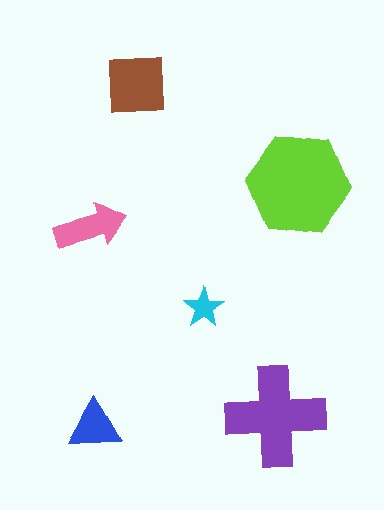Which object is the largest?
The lime hexagon.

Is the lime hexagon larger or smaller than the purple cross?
Larger.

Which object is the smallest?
The cyan star.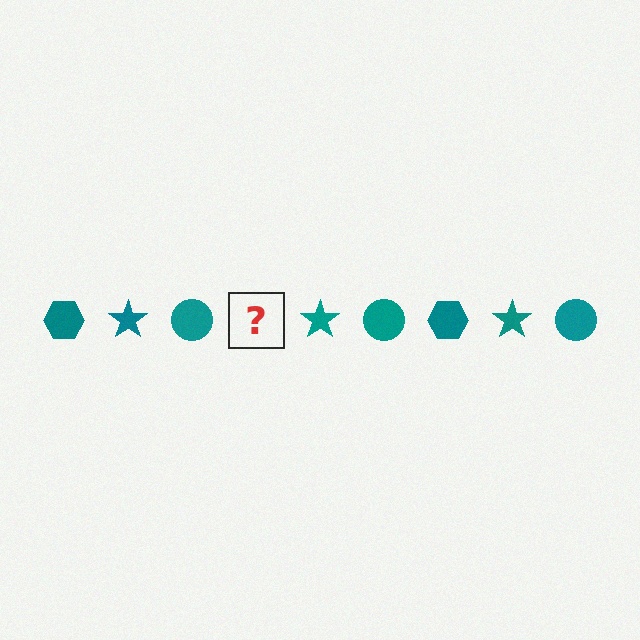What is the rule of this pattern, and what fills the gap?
The rule is that the pattern cycles through hexagon, star, circle shapes in teal. The gap should be filled with a teal hexagon.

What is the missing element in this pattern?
The missing element is a teal hexagon.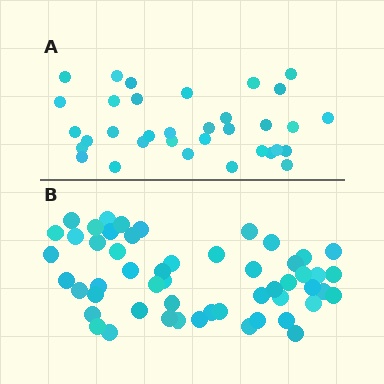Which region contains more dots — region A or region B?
Region B (the bottom region) has more dots.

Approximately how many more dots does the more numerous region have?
Region B has approximately 20 more dots than region A.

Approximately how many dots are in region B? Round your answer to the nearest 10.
About 50 dots. (The exact count is 53, which rounds to 50.)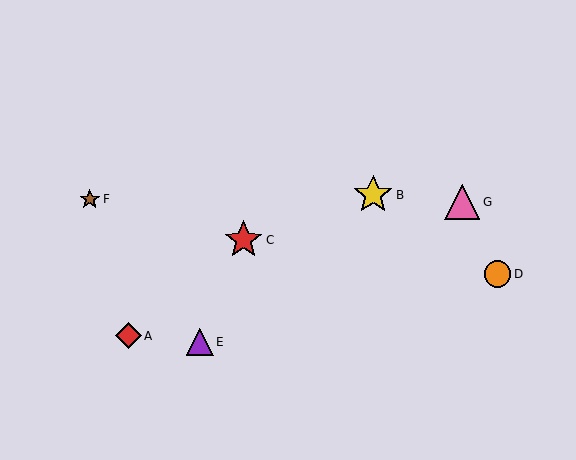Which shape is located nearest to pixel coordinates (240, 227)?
The red star (labeled C) at (244, 240) is nearest to that location.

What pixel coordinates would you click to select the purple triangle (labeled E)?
Click at (200, 342) to select the purple triangle E.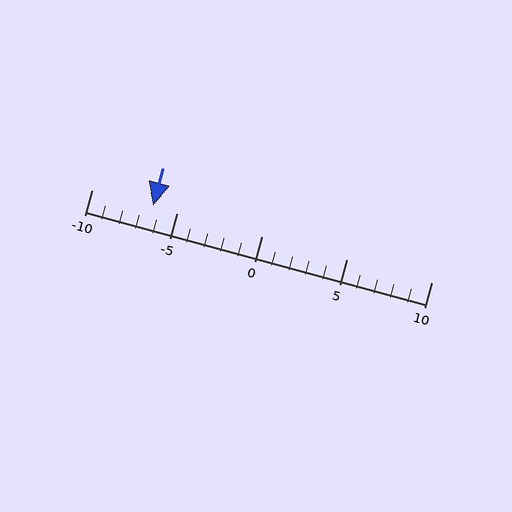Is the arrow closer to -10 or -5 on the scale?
The arrow is closer to -5.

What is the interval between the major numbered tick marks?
The major tick marks are spaced 5 units apart.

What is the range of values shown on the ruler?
The ruler shows values from -10 to 10.